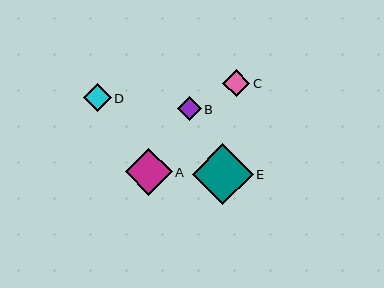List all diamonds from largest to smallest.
From largest to smallest: E, A, D, C, B.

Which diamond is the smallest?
Diamond B is the smallest with a size of approximately 23 pixels.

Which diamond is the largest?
Diamond E is the largest with a size of approximately 61 pixels.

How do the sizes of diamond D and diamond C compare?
Diamond D and diamond C are approximately the same size.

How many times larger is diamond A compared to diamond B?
Diamond A is approximately 2.0 times the size of diamond B.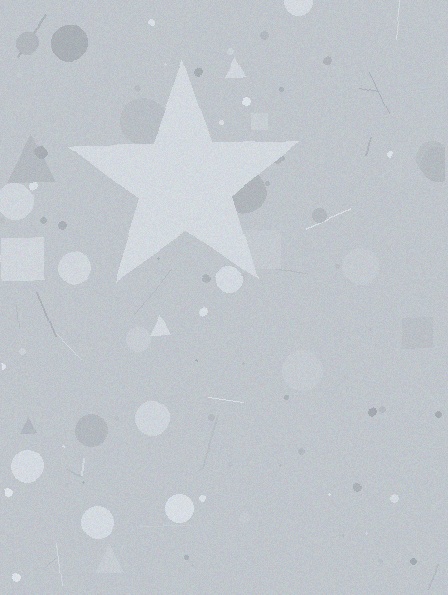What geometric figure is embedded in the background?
A star is embedded in the background.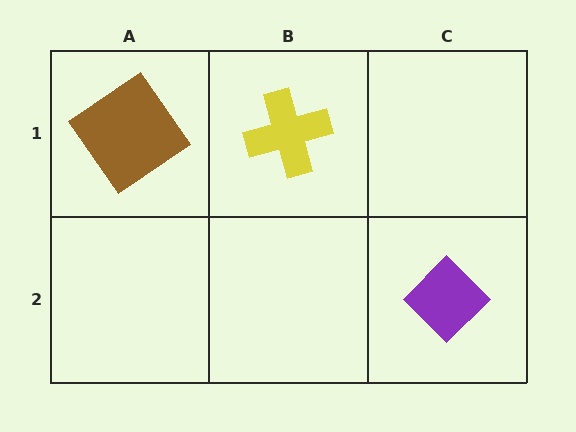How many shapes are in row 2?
1 shape.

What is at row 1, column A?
A brown diamond.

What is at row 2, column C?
A purple diamond.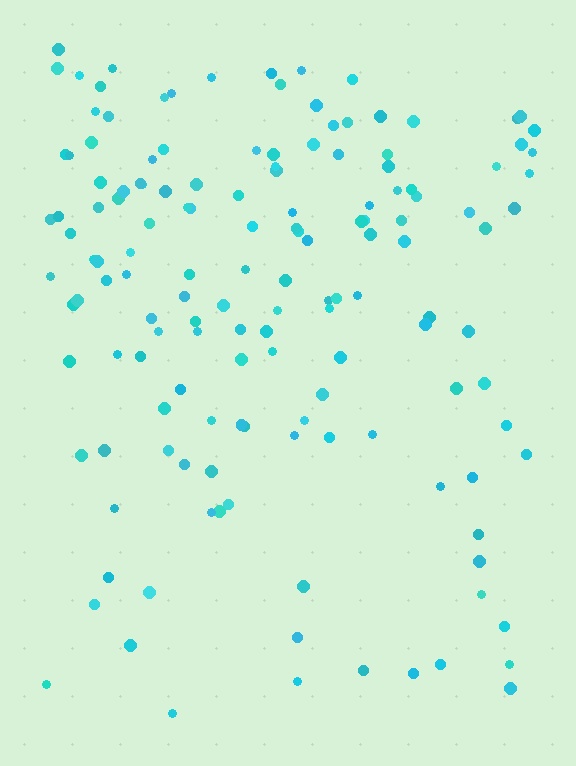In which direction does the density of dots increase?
From bottom to top, with the top side densest.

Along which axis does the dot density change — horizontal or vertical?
Vertical.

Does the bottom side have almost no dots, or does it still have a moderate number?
Still a moderate number, just noticeably fewer than the top.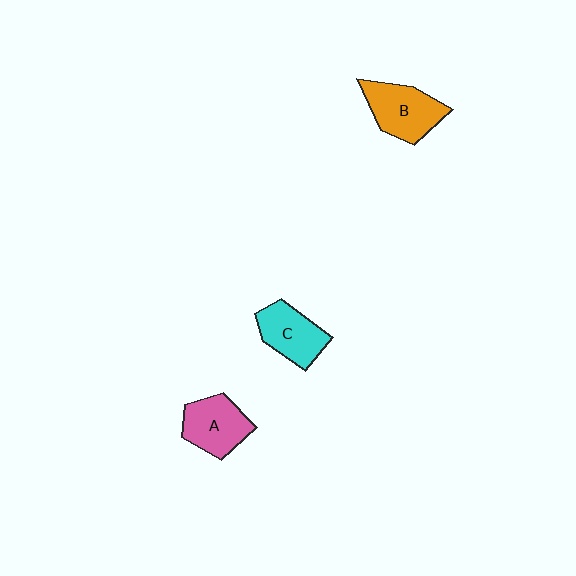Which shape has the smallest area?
Shape C (cyan).